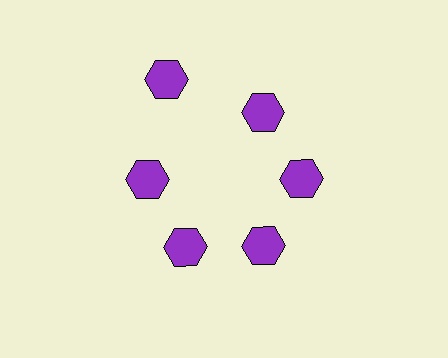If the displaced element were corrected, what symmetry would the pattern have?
It would have 6-fold rotational symmetry — the pattern would map onto itself every 60 degrees.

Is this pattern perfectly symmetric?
No. The 6 purple hexagons are arranged in a ring, but one element near the 11 o'clock position is pushed outward from the center, breaking the 6-fold rotational symmetry.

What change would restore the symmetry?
The symmetry would be restored by moving it inward, back onto the ring so that all 6 hexagons sit at equal angles and equal distance from the center.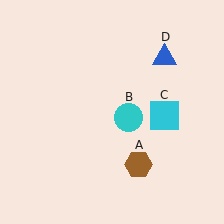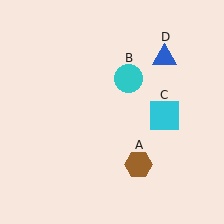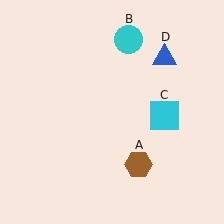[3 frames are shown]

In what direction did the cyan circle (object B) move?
The cyan circle (object B) moved up.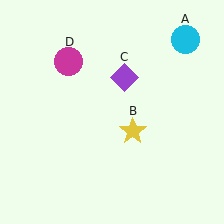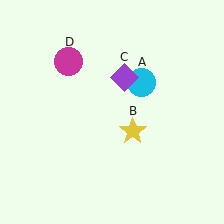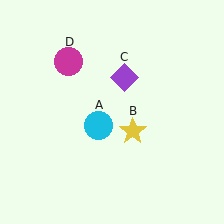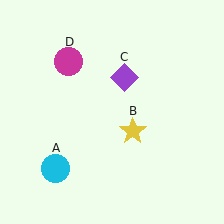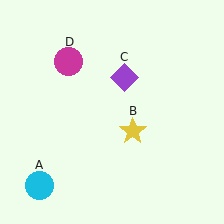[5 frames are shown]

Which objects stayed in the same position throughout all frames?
Yellow star (object B) and purple diamond (object C) and magenta circle (object D) remained stationary.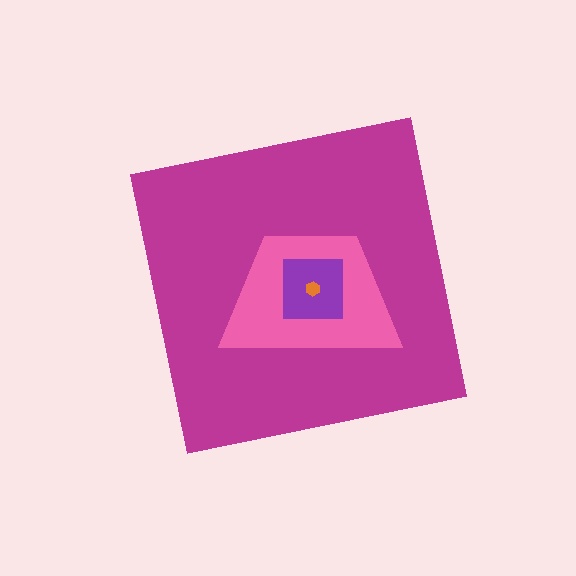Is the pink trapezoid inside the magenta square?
Yes.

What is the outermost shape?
The magenta square.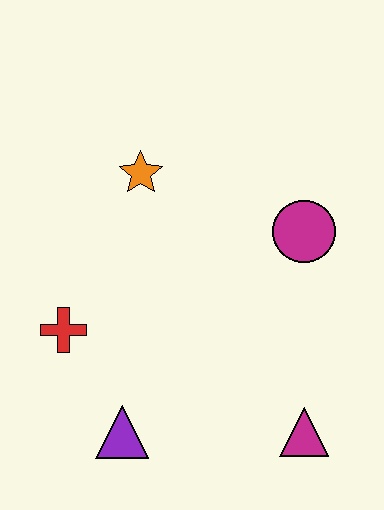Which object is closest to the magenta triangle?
The purple triangle is closest to the magenta triangle.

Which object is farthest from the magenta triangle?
The orange star is farthest from the magenta triangle.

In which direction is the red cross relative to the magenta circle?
The red cross is to the left of the magenta circle.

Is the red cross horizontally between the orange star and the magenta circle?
No